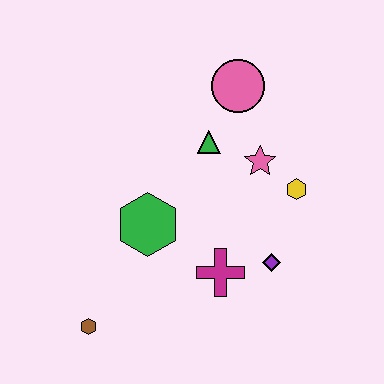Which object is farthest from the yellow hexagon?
The brown hexagon is farthest from the yellow hexagon.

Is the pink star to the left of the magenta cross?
No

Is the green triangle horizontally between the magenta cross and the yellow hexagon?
No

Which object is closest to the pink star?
The yellow hexagon is closest to the pink star.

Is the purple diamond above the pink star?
No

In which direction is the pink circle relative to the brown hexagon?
The pink circle is above the brown hexagon.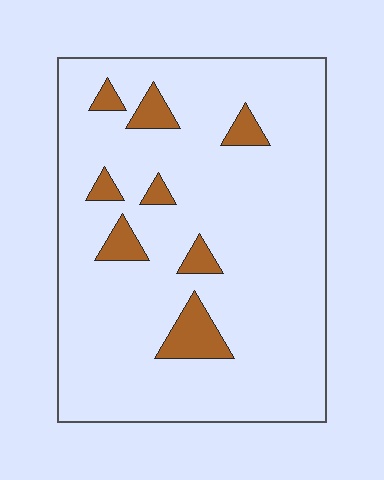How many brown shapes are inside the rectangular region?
8.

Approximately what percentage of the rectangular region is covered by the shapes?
Approximately 10%.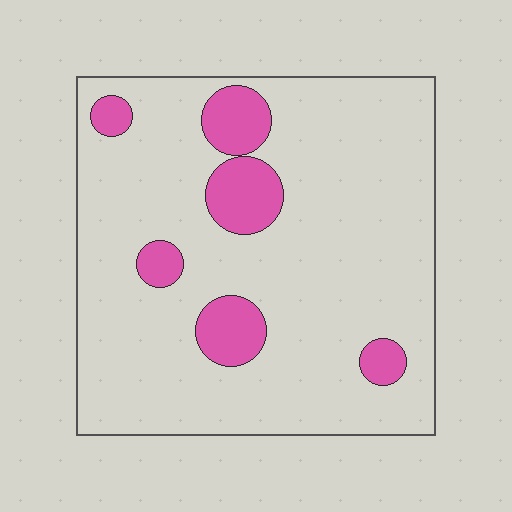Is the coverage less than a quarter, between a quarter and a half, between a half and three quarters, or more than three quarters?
Less than a quarter.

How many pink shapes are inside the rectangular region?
6.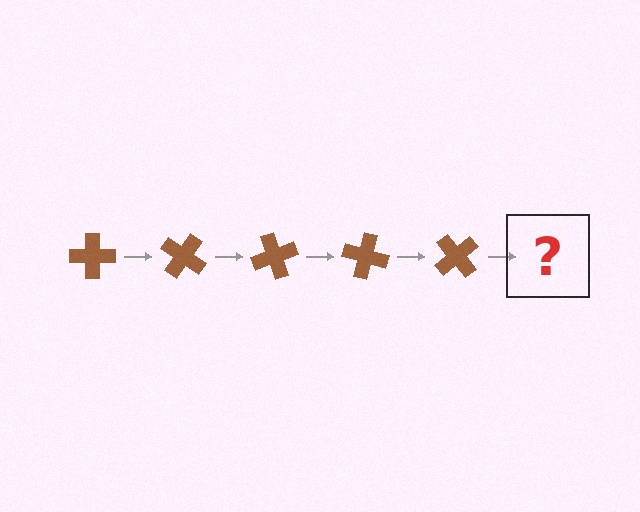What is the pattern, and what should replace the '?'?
The pattern is that the cross rotates 35 degrees each step. The '?' should be a brown cross rotated 175 degrees.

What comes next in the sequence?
The next element should be a brown cross rotated 175 degrees.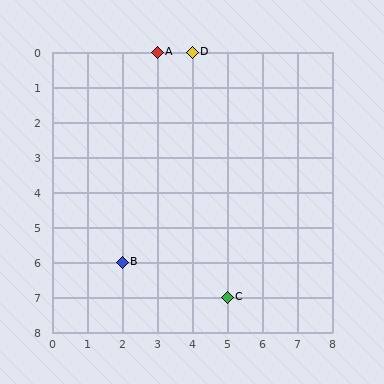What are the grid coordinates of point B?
Point B is at grid coordinates (2, 6).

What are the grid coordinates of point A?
Point A is at grid coordinates (3, 0).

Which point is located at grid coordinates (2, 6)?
Point B is at (2, 6).